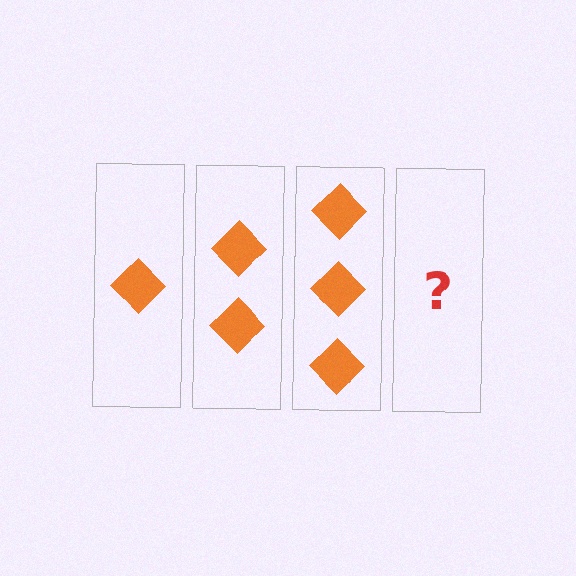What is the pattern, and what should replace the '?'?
The pattern is that each step adds one more diamond. The '?' should be 4 diamonds.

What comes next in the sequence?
The next element should be 4 diamonds.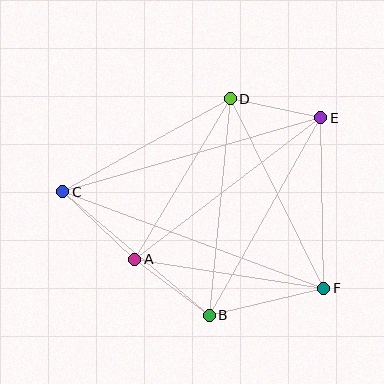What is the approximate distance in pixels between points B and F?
The distance between B and F is approximately 118 pixels.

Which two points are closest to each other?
Points D and E are closest to each other.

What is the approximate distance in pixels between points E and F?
The distance between E and F is approximately 171 pixels.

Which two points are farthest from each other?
Points C and F are farthest from each other.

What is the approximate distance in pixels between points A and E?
The distance between A and E is approximately 234 pixels.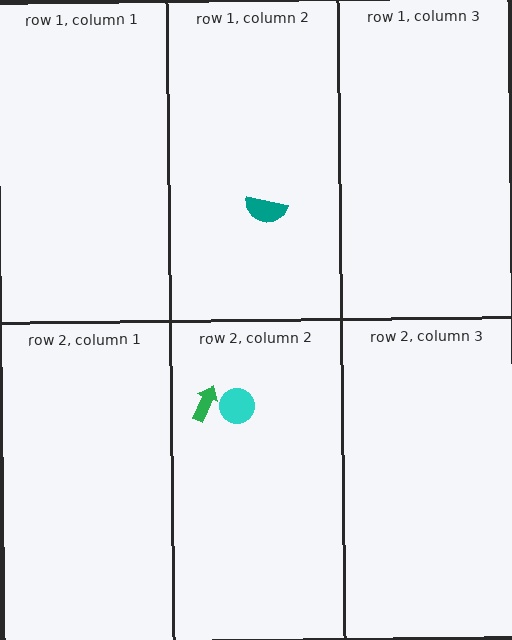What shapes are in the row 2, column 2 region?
The green arrow, the cyan circle.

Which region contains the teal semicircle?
The row 1, column 2 region.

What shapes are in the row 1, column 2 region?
The teal semicircle.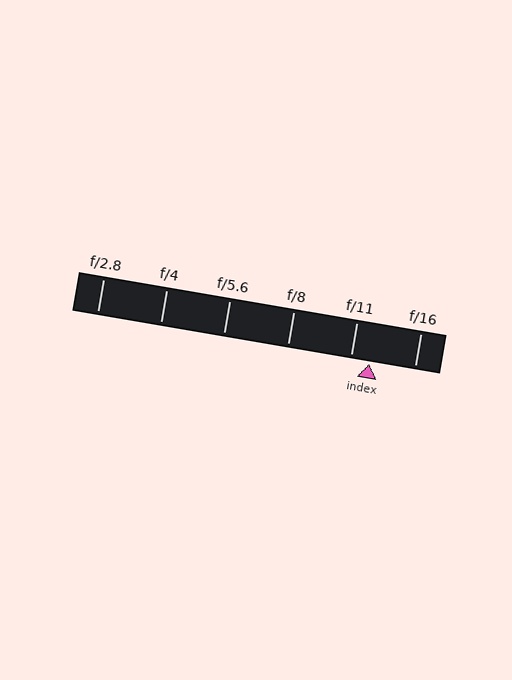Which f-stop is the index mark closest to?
The index mark is closest to f/11.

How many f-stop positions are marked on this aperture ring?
There are 6 f-stop positions marked.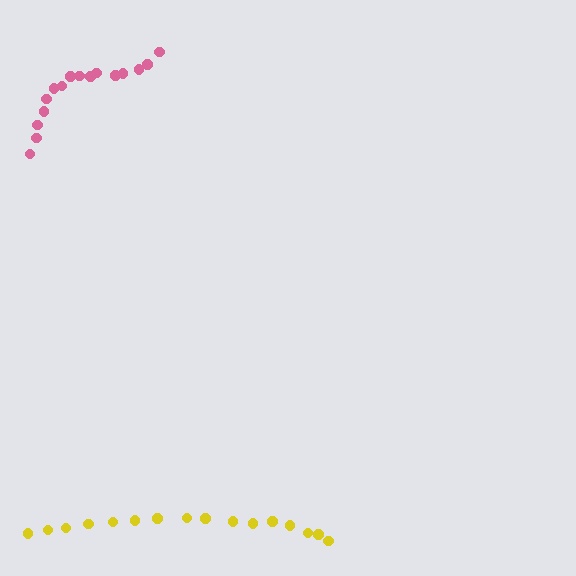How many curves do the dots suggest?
There are 2 distinct paths.